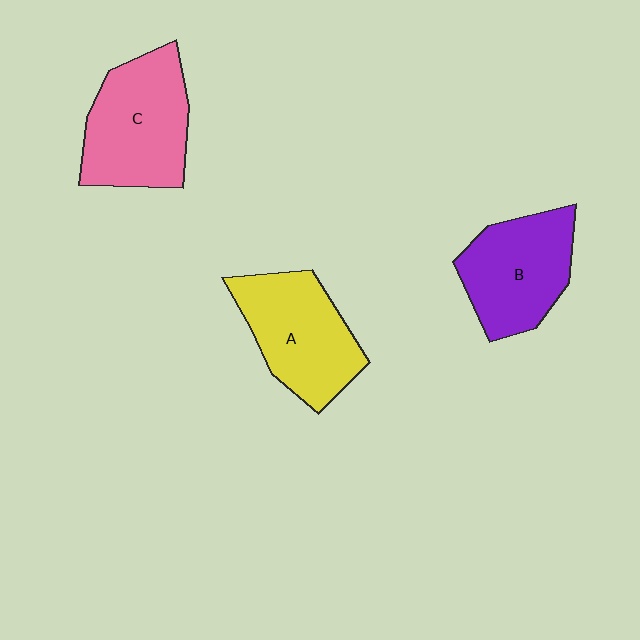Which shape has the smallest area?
Shape B (purple).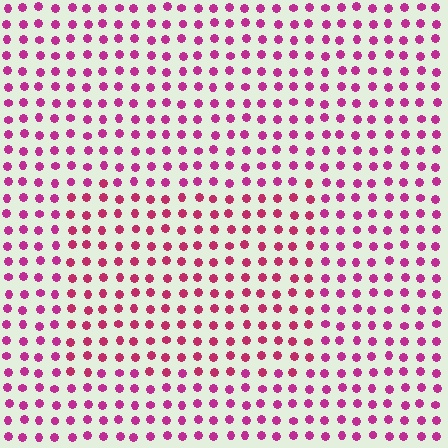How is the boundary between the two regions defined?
The boundary is defined purely by a slight shift in hue (about 18 degrees). Spacing, size, and orientation are identical on both sides.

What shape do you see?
I see a rectangle.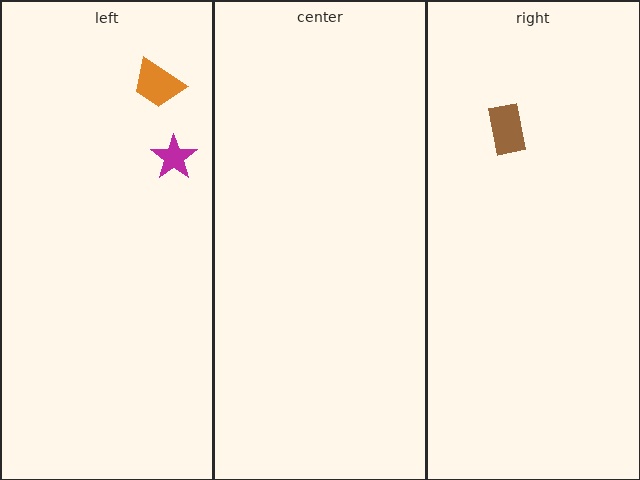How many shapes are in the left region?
2.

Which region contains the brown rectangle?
The right region.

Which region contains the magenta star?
The left region.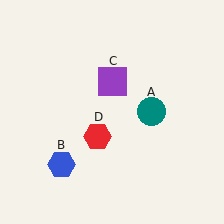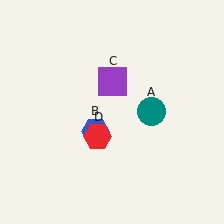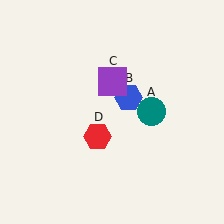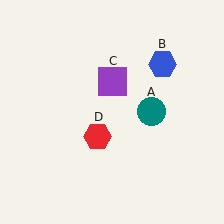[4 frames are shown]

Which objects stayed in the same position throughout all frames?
Teal circle (object A) and purple square (object C) and red hexagon (object D) remained stationary.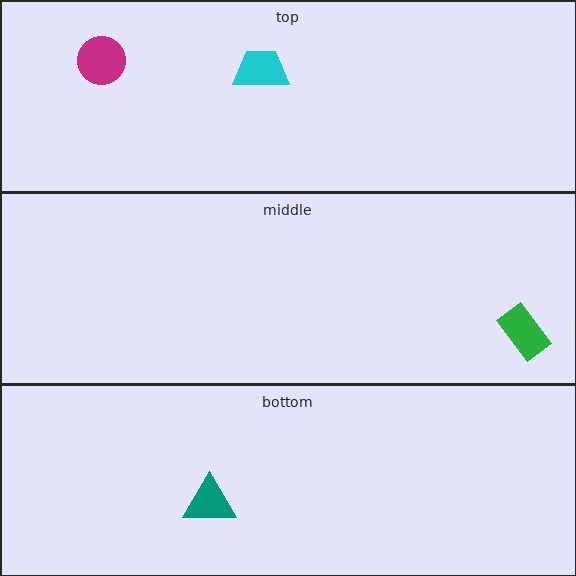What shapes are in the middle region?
The green rectangle.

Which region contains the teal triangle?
The bottom region.